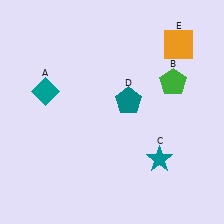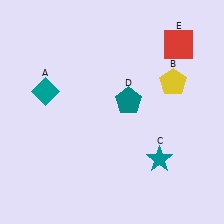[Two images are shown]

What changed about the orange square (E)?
In Image 1, E is orange. In Image 2, it changed to red.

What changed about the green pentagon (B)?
In Image 1, B is green. In Image 2, it changed to yellow.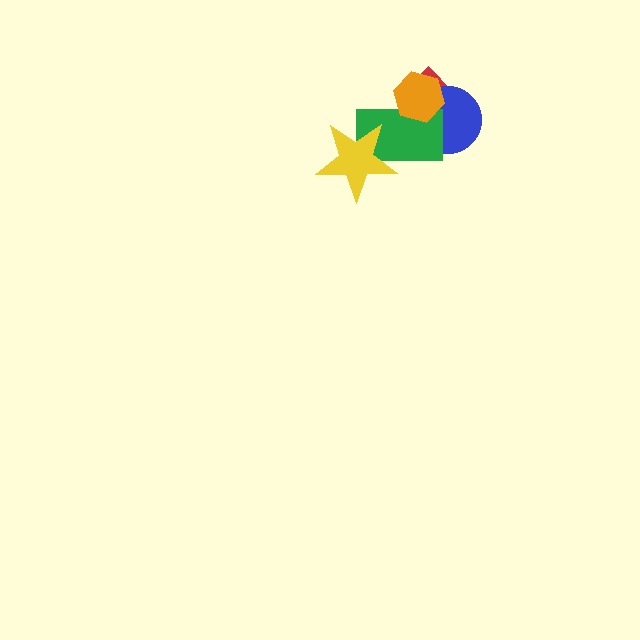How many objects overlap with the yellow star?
1 object overlaps with the yellow star.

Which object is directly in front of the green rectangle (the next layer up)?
The orange hexagon is directly in front of the green rectangle.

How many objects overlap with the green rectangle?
4 objects overlap with the green rectangle.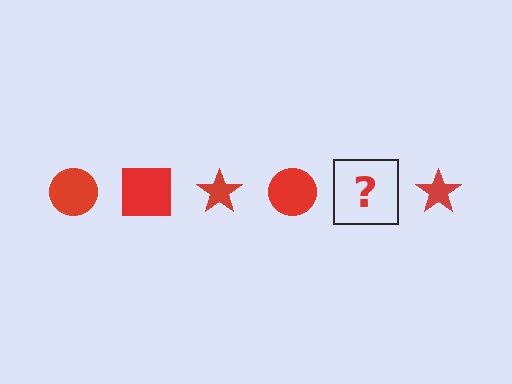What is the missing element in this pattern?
The missing element is a red square.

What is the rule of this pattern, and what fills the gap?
The rule is that the pattern cycles through circle, square, star shapes in red. The gap should be filled with a red square.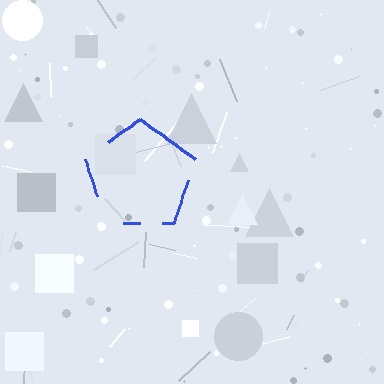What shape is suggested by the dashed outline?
The dashed outline suggests a pentagon.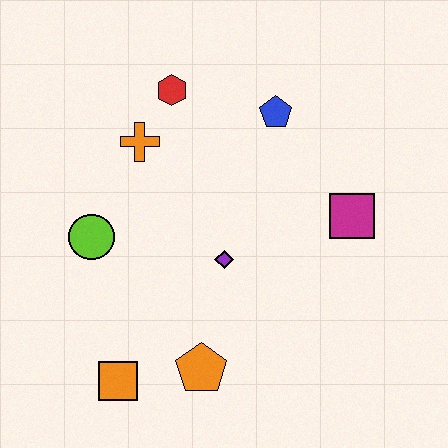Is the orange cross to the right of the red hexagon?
No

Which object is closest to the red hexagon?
The orange cross is closest to the red hexagon.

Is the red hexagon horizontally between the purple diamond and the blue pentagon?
No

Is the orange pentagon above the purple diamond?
No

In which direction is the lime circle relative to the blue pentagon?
The lime circle is to the left of the blue pentagon.